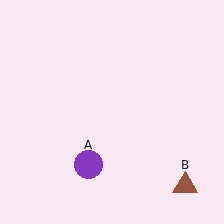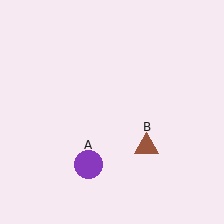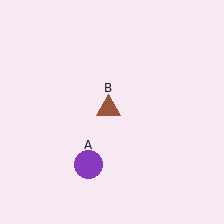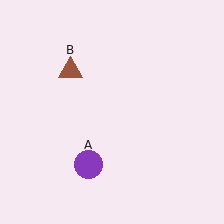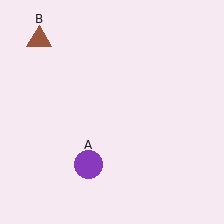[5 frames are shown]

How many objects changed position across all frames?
1 object changed position: brown triangle (object B).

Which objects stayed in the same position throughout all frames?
Purple circle (object A) remained stationary.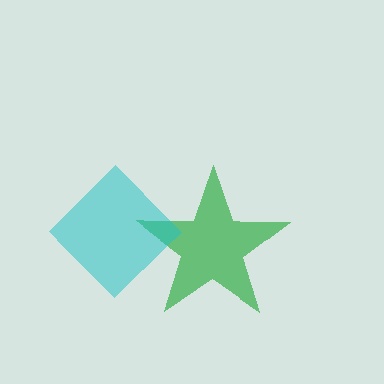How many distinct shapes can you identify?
There are 2 distinct shapes: a green star, a cyan diamond.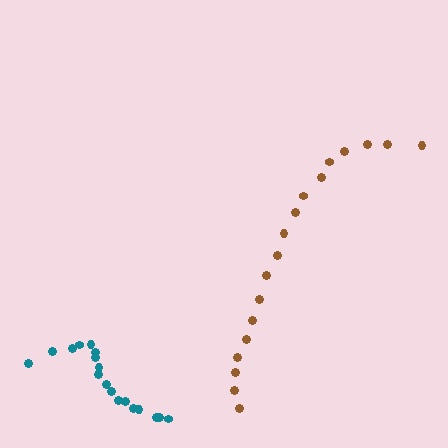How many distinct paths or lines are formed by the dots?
There are 2 distinct paths.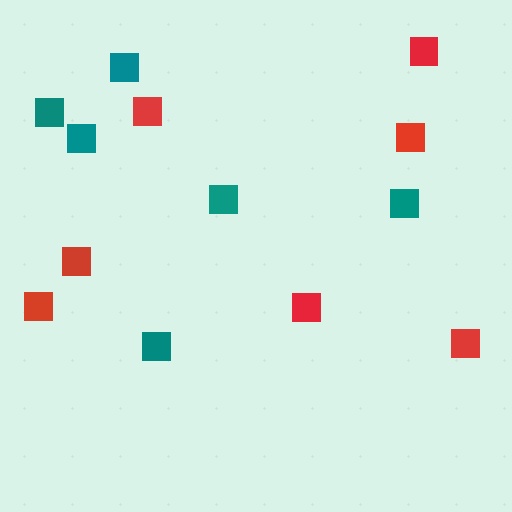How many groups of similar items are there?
There are 2 groups: one group of red squares (7) and one group of teal squares (6).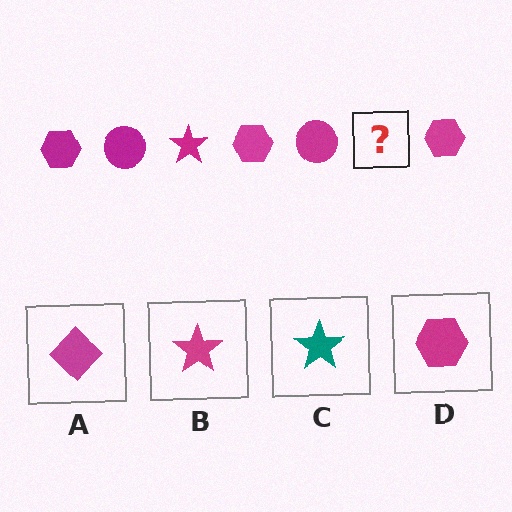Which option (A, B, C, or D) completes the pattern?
B.